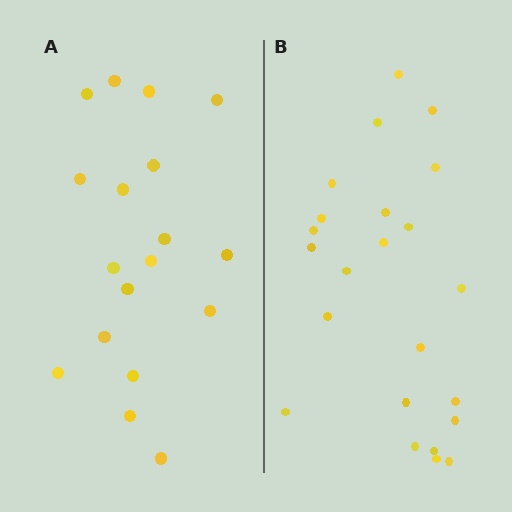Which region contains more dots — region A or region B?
Region B (the right region) has more dots.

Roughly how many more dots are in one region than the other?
Region B has about 5 more dots than region A.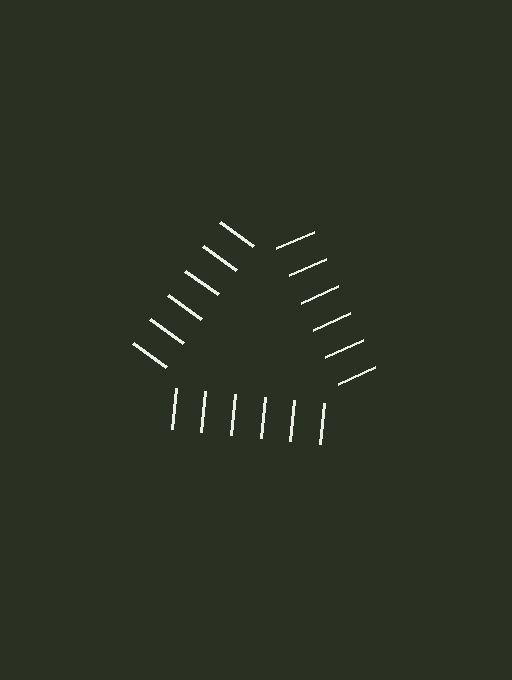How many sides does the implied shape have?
3 sides — the line-ends trace a triangle.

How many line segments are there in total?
18 — 6 along each of the 3 edges.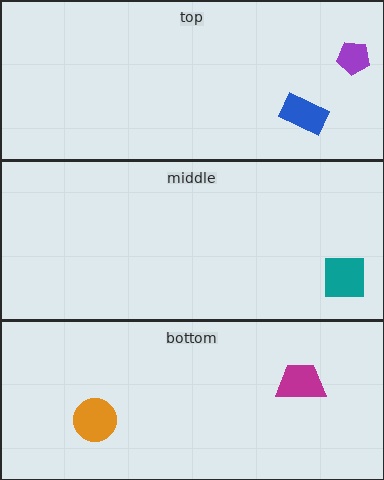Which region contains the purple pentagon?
The top region.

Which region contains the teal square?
The middle region.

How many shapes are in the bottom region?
2.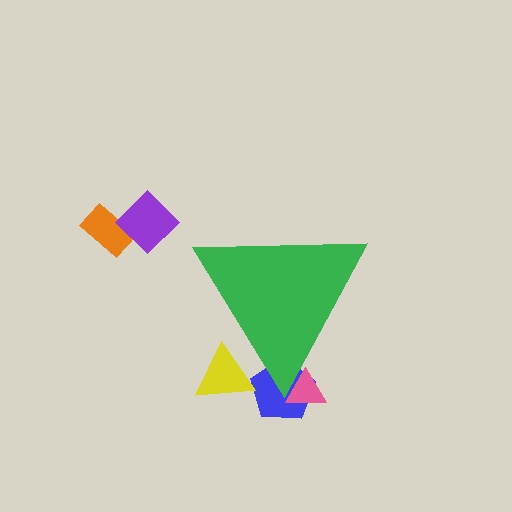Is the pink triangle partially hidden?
Yes, the pink triangle is partially hidden behind the green triangle.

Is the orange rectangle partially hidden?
No, the orange rectangle is fully visible.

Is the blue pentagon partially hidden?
Yes, the blue pentagon is partially hidden behind the green triangle.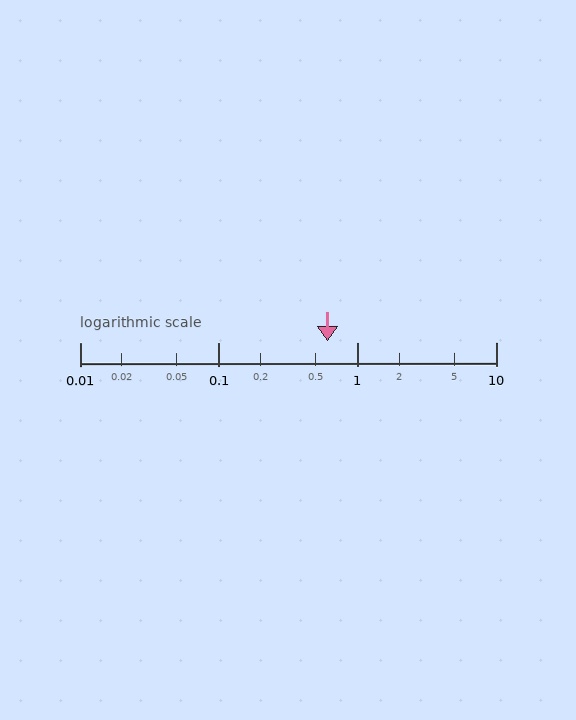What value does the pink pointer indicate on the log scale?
The pointer indicates approximately 0.61.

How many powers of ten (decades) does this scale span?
The scale spans 3 decades, from 0.01 to 10.